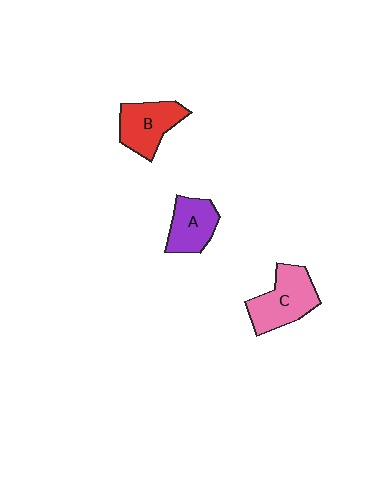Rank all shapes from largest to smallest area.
From largest to smallest: C (pink), B (red), A (purple).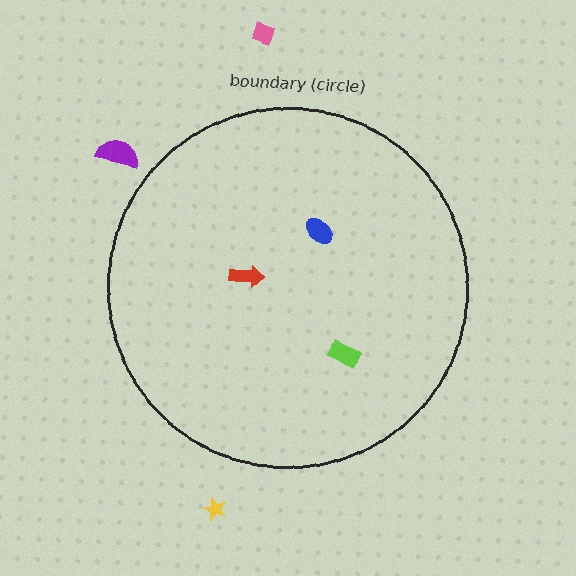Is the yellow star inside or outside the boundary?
Outside.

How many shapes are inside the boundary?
3 inside, 3 outside.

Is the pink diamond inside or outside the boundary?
Outside.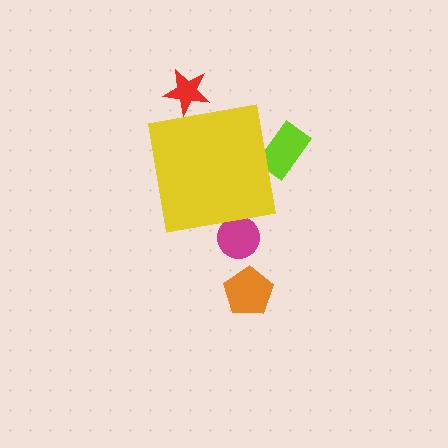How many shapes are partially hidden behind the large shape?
3 shapes are partially hidden.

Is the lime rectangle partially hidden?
Yes, the lime rectangle is partially hidden behind the yellow square.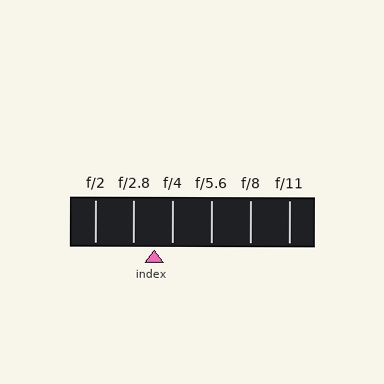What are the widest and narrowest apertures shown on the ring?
The widest aperture shown is f/2 and the narrowest is f/11.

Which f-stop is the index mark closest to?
The index mark is closest to f/4.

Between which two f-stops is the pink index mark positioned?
The index mark is between f/2.8 and f/4.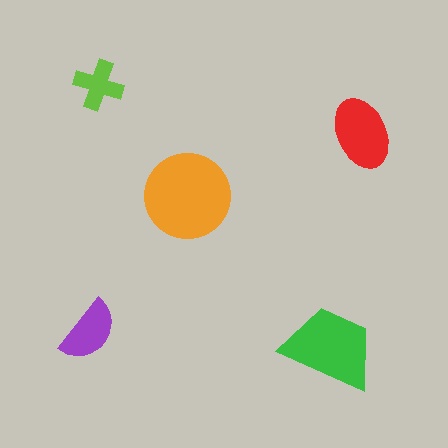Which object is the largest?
The orange circle.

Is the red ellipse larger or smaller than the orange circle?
Smaller.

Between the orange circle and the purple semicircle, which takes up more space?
The orange circle.